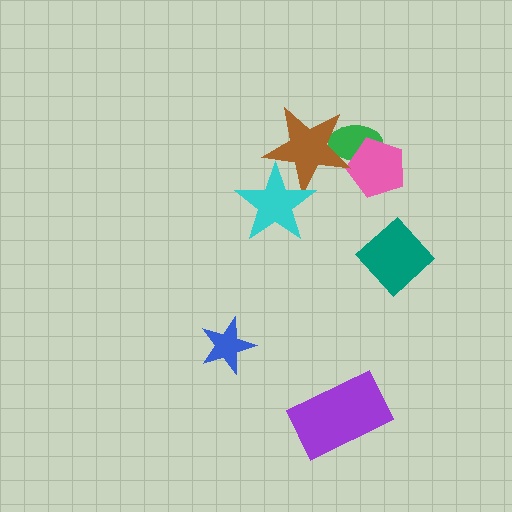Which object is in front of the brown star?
The cyan star is in front of the brown star.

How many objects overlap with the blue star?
0 objects overlap with the blue star.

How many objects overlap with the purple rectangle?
0 objects overlap with the purple rectangle.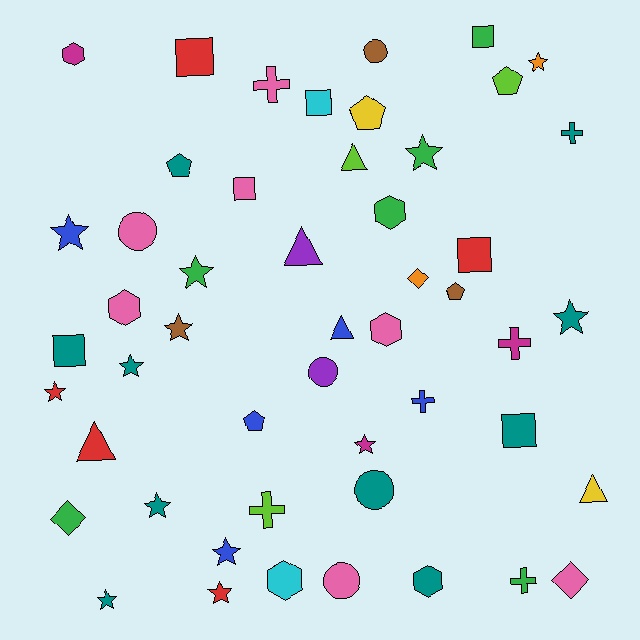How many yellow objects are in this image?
There are 2 yellow objects.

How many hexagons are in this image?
There are 6 hexagons.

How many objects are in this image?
There are 50 objects.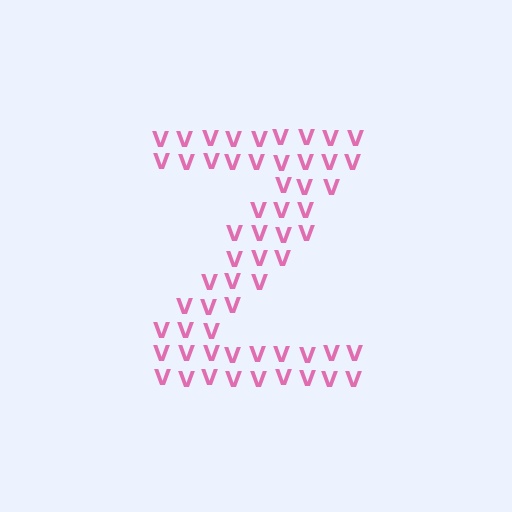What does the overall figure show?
The overall figure shows the letter Z.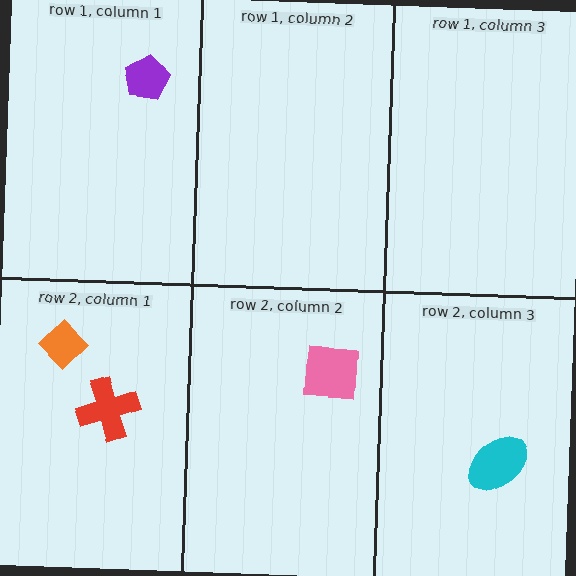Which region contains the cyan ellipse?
The row 2, column 3 region.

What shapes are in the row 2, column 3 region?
The cyan ellipse.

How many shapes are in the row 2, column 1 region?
2.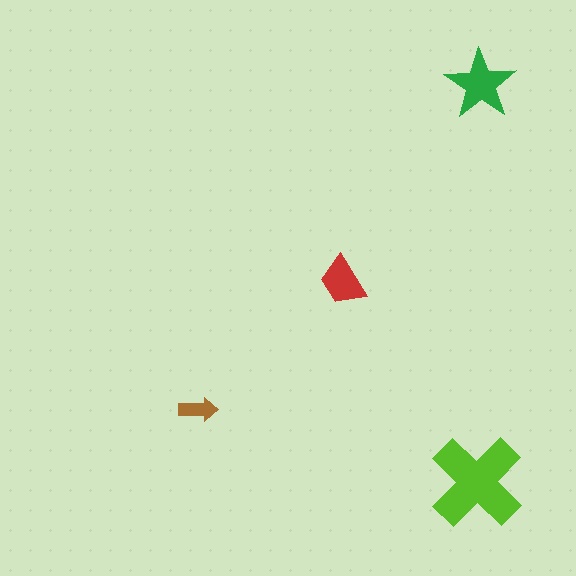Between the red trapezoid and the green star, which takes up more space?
The green star.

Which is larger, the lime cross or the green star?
The lime cross.